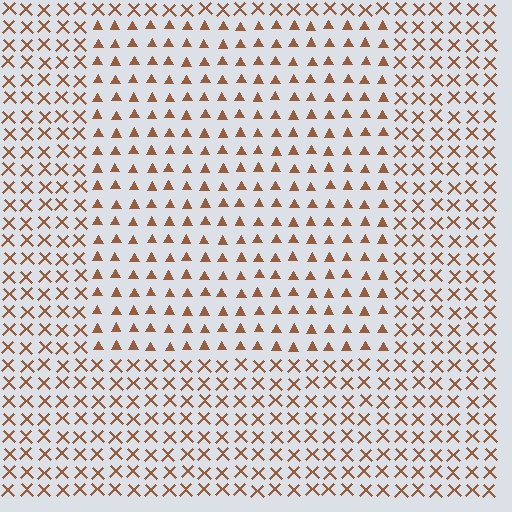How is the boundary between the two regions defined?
The boundary is defined by a change in element shape: triangles inside vs. X marks outside. All elements share the same color and spacing.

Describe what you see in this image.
The image is filled with small brown elements arranged in a uniform grid. A rectangle-shaped region contains triangles, while the surrounding area contains X marks. The boundary is defined purely by the change in element shape.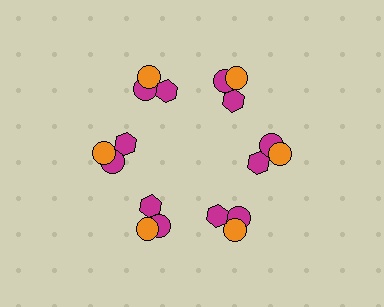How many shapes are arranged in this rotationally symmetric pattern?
There are 18 shapes, arranged in 6 groups of 3.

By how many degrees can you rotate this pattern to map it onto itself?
The pattern maps onto itself every 60 degrees of rotation.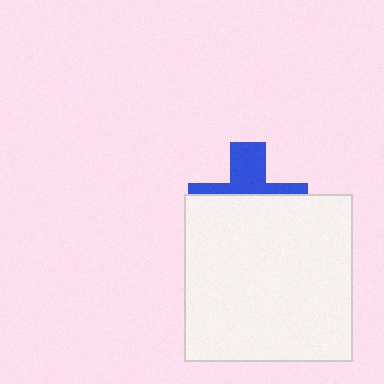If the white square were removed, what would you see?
You would see the complete blue cross.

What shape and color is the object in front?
The object in front is a white square.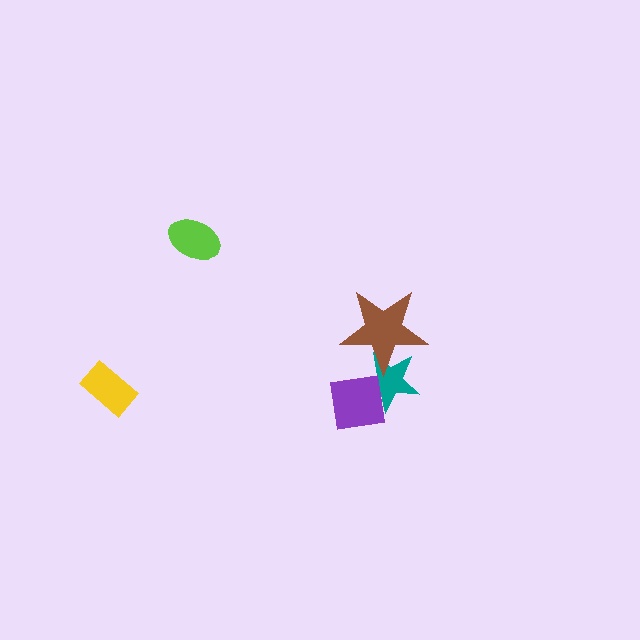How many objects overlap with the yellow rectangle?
0 objects overlap with the yellow rectangle.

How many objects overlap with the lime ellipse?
0 objects overlap with the lime ellipse.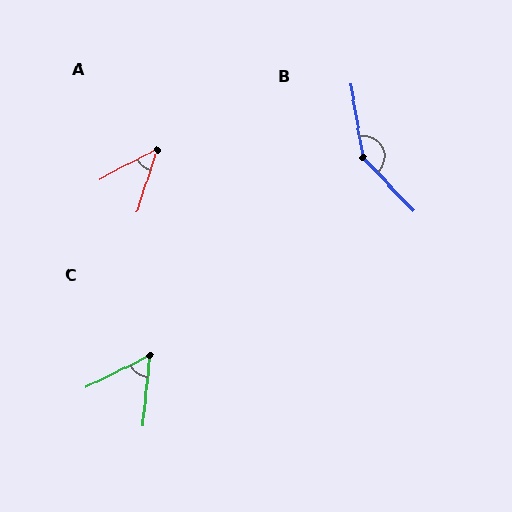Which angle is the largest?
B, at approximately 147 degrees.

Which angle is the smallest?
A, at approximately 45 degrees.